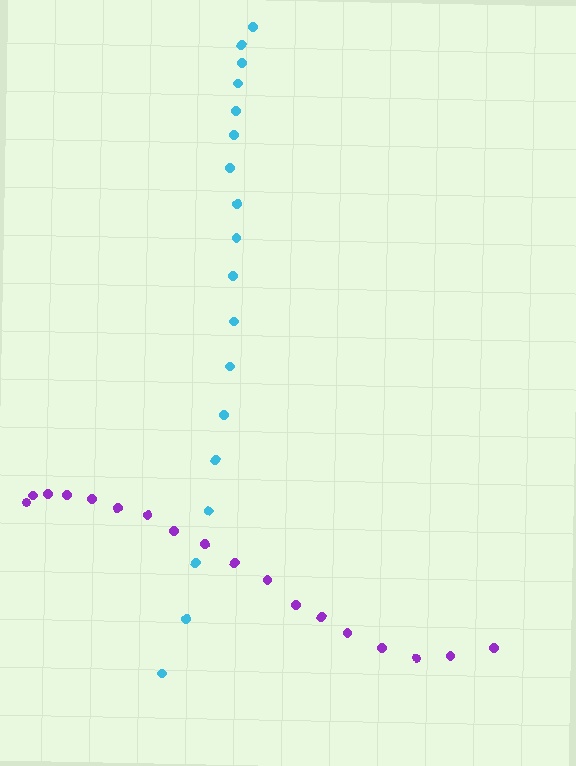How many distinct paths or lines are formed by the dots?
There are 2 distinct paths.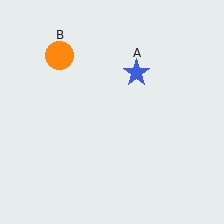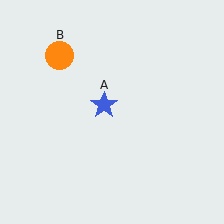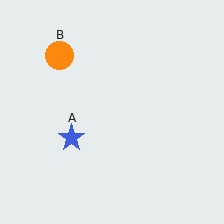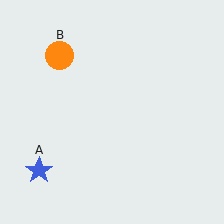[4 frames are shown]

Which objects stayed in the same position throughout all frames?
Orange circle (object B) remained stationary.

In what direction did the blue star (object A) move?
The blue star (object A) moved down and to the left.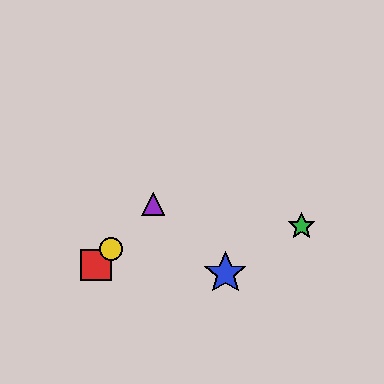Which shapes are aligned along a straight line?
The red square, the yellow circle, the purple triangle are aligned along a straight line.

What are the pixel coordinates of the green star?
The green star is at (301, 226).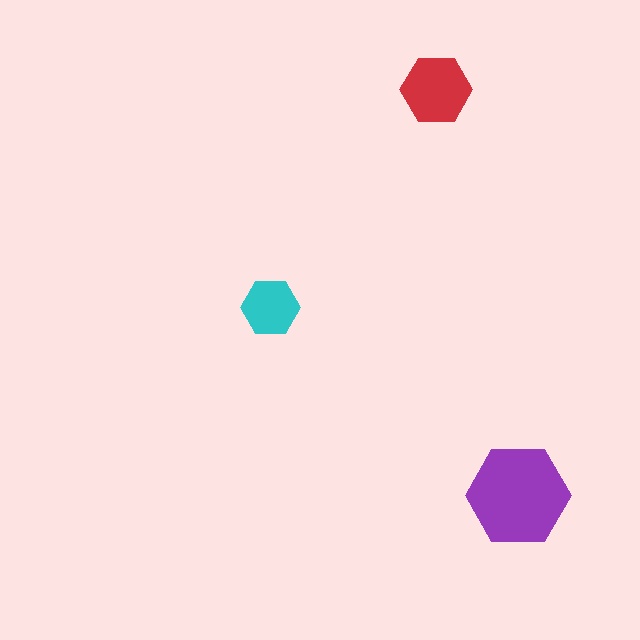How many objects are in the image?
There are 3 objects in the image.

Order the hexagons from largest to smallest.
the purple one, the red one, the cyan one.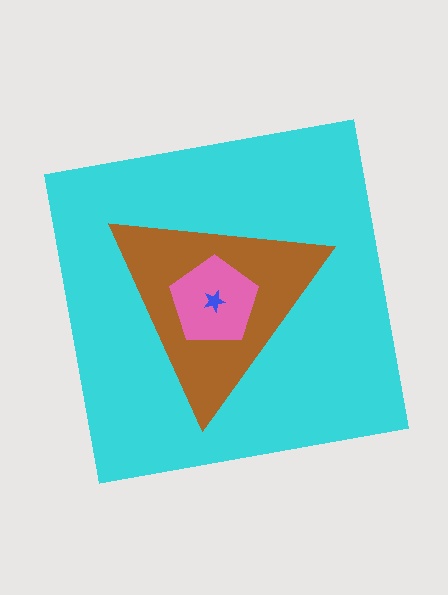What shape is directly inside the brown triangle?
The pink pentagon.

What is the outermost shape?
The cyan square.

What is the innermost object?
The blue star.